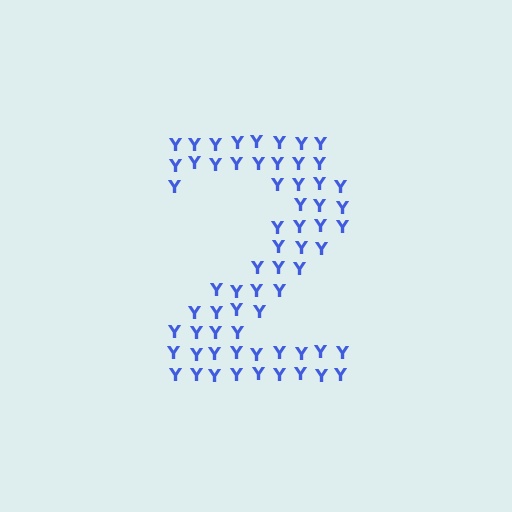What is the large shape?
The large shape is the digit 2.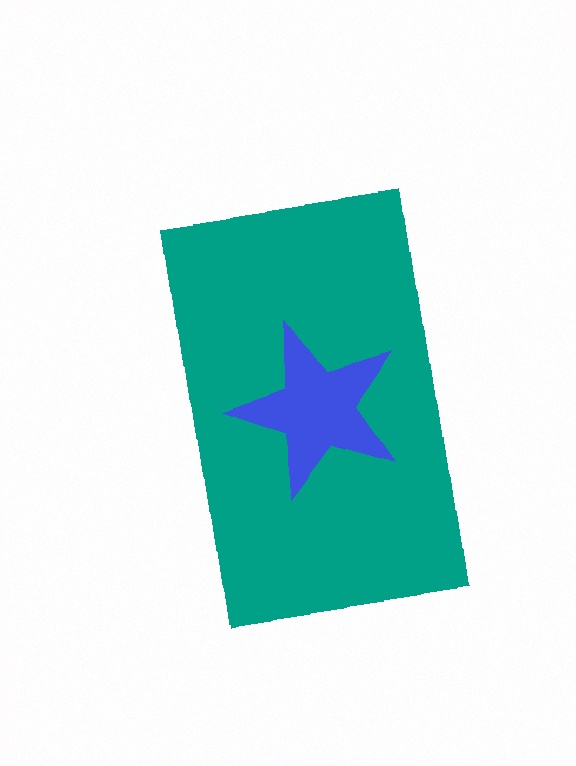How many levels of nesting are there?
2.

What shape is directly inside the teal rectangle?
The blue star.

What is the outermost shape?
The teal rectangle.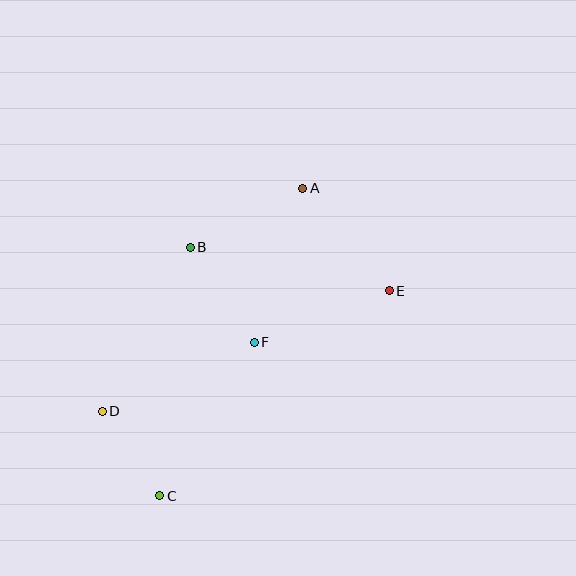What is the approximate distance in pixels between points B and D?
The distance between B and D is approximately 186 pixels.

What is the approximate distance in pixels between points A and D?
The distance between A and D is approximately 300 pixels.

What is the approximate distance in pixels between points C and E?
The distance between C and E is approximately 308 pixels.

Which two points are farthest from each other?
Points A and C are farthest from each other.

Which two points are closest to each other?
Points C and D are closest to each other.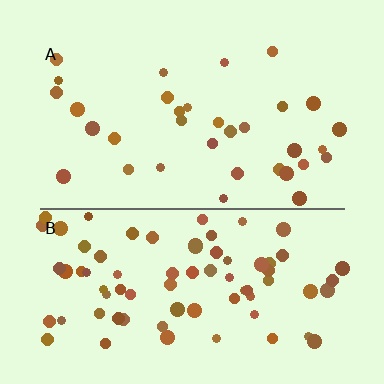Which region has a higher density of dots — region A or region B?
B (the bottom).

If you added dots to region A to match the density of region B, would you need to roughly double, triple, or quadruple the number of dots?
Approximately double.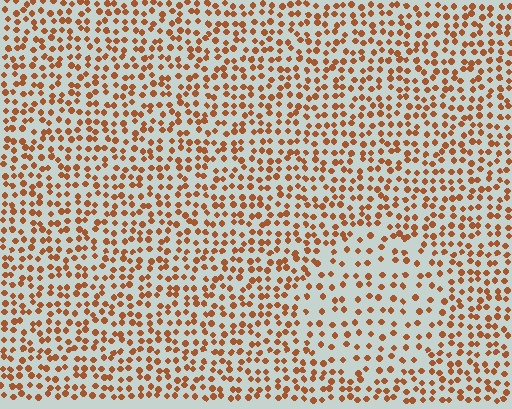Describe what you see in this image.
The image contains small brown elements arranged at two different densities. A circle-shaped region is visible where the elements are less densely packed than the surrounding area.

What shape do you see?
I see a circle.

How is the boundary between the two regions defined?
The boundary is defined by a change in element density (approximately 1.8x ratio). All elements are the same color, size, and shape.